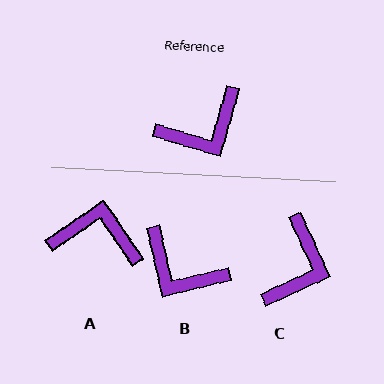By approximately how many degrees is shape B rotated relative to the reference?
Approximately 60 degrees clockwise.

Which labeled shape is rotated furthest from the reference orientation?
A, about 141 degrees away.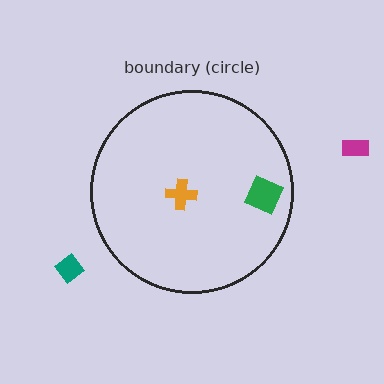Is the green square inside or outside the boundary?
Inside.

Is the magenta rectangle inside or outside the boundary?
Outside.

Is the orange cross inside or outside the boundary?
Inside.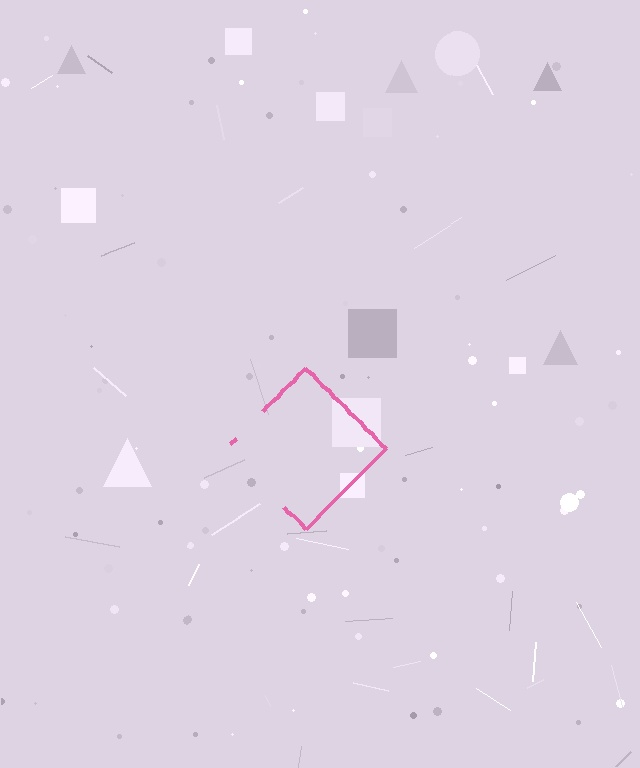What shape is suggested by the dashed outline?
The dashed outline suggests a diamond.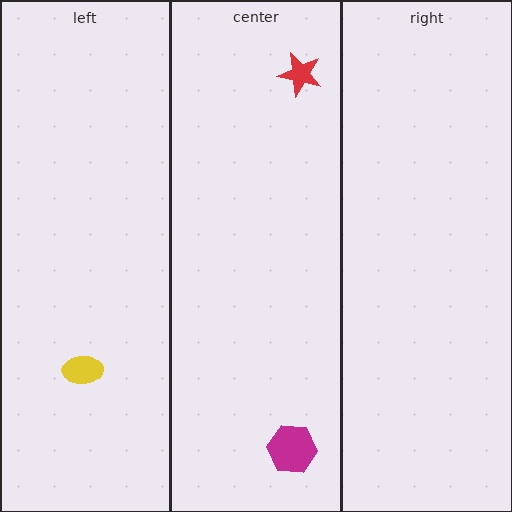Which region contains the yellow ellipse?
The left region.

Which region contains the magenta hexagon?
The center region.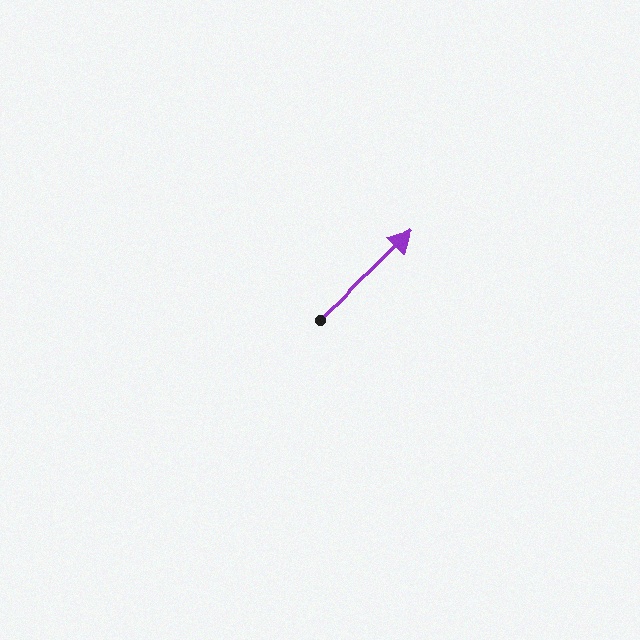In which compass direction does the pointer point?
Northeast.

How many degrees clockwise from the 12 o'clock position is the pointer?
Approximately 46 degrees.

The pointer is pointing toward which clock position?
Roughly 2 o'clock.